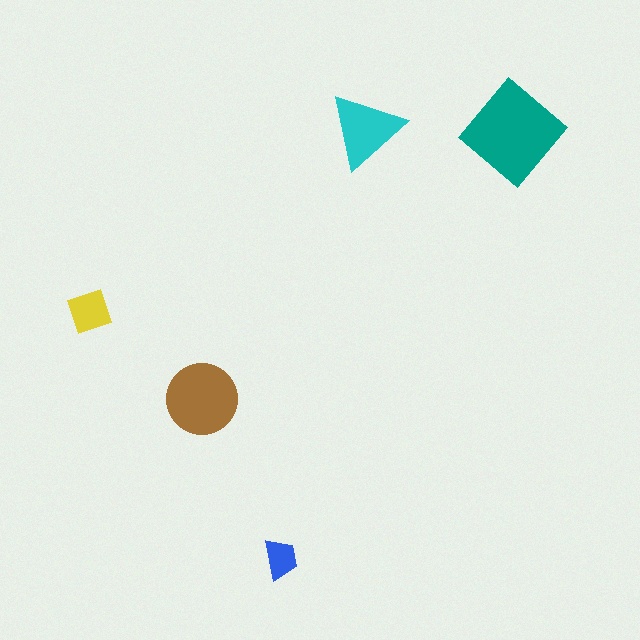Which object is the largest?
The teal diamond.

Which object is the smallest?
The blue trapezoid.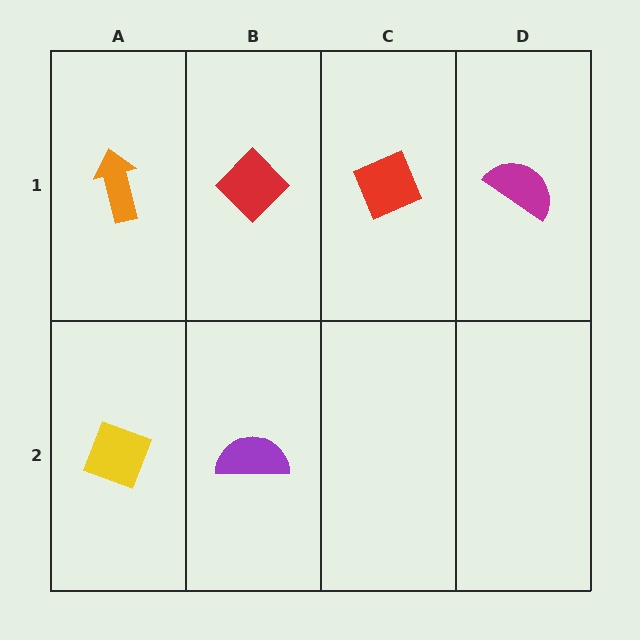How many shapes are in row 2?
2 shapes.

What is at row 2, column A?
A yellow diamond.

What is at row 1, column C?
A red diamond.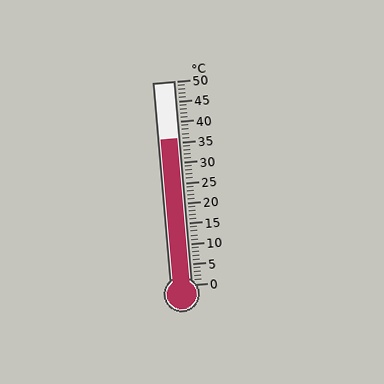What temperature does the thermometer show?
The thermometer shows approximately 36°C.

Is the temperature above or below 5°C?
The temperature is above 5°C.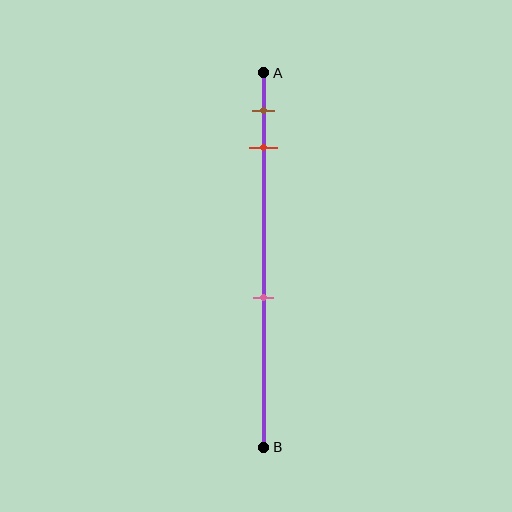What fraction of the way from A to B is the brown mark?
The brown mark is approximately 10% (0.1) of the way from A to B.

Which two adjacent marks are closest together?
The brown and red marks are the closest adjacent pair.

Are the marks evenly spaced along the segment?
No, the marks are not evenly spaced.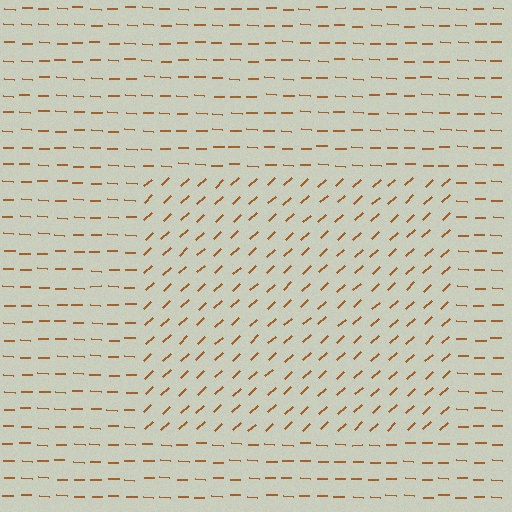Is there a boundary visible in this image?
Yes, there is a texture boundary formed by a change in line orientation.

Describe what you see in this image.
The image is filled with small brown line segments. A rectangle region in the image has lines oriented differently from the surrounding lines, creating a visible texture boundary.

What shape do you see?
I see a rectangle.